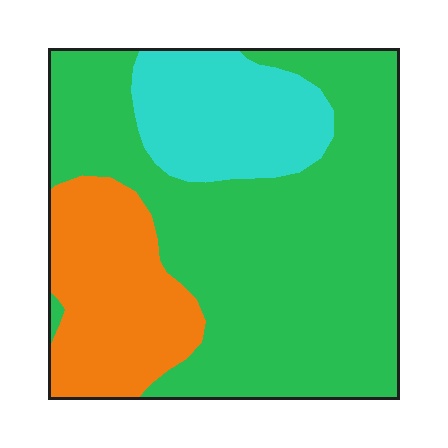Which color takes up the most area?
Green, at roughly 60%.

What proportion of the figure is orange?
Orange takes up less than a quarter of the figure.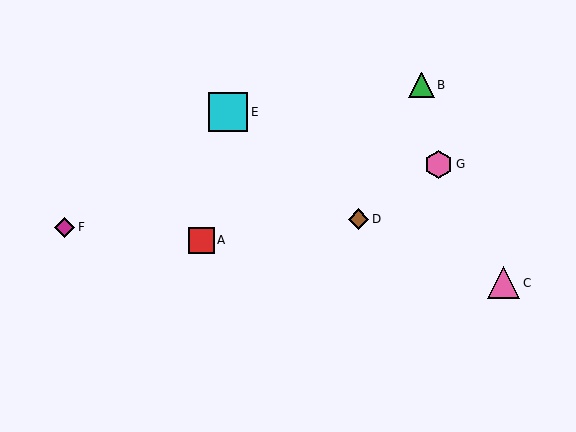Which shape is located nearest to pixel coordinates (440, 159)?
The pink hexagon (labeled G) at (439, 164) is nearest to that location.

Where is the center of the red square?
The center of the red square is at (201, 240).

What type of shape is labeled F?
Shape F is a magenta diamond.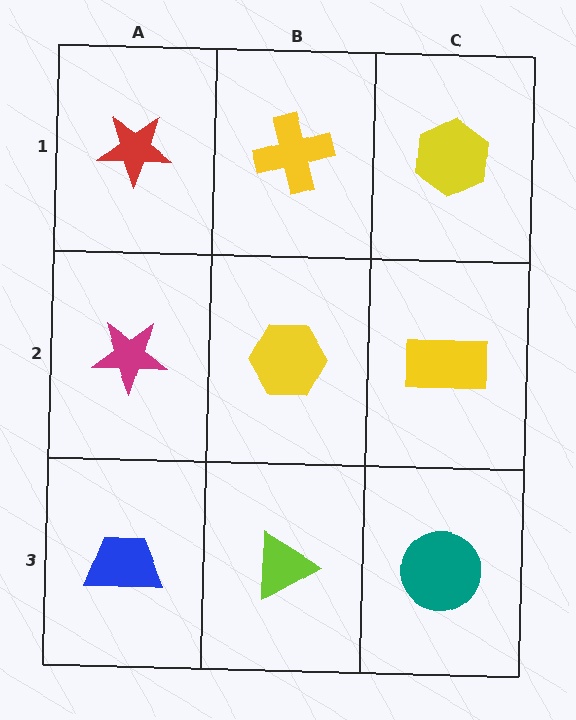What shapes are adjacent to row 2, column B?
A yellow cross (row 1, column B), a lime triangle (row 3, column B), a magenta star (row 2, column A), a yellow rectangle (row 2, column C).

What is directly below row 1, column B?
A yellow hexagon.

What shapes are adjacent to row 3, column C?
A yellow rectangle (row 2, column C), a lime triangle (row 3, column B).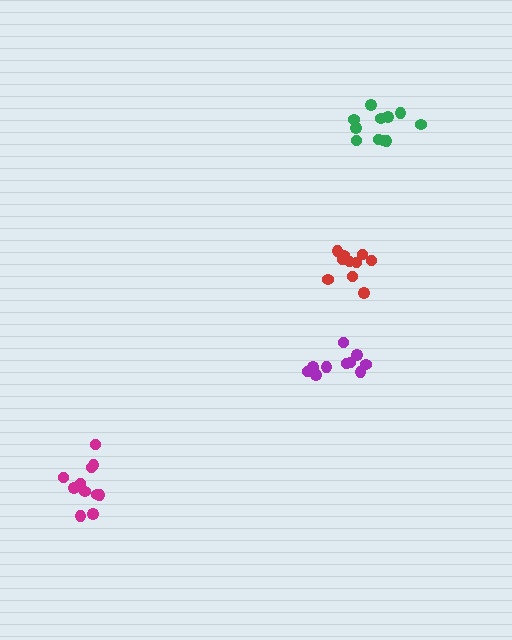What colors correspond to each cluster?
The clusters are colored: magenta, green, red, purple.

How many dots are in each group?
Group 1: 11 dots, Group 2: 11 dots, Group 3: 10 dots, Group 4: 11 dots (43 total).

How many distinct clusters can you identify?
There are 4 distinct clusters.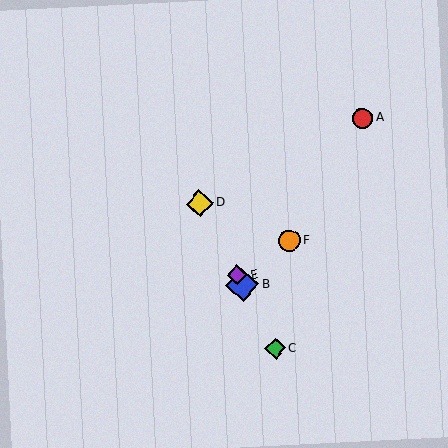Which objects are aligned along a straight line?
Objects B, C, D, E are aligned along a straight line.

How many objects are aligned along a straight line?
4 objects (B, C, D, E) are aligned along a straight line.